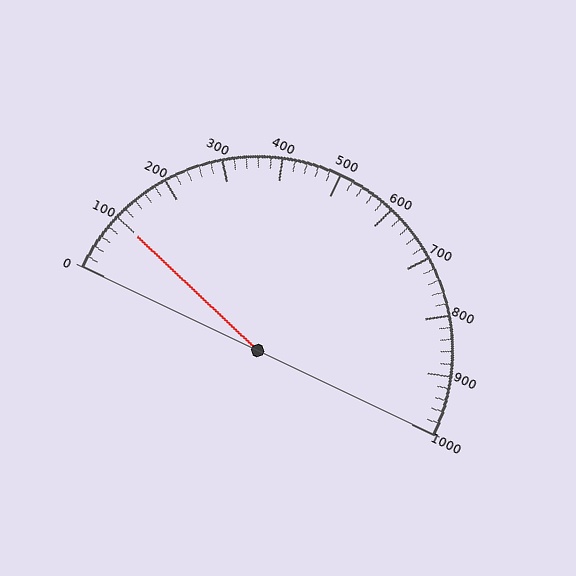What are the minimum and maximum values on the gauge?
The gauge ranges from 0 to 1000.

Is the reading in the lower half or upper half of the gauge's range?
The reading is in the lower half of the range (0 to 1000).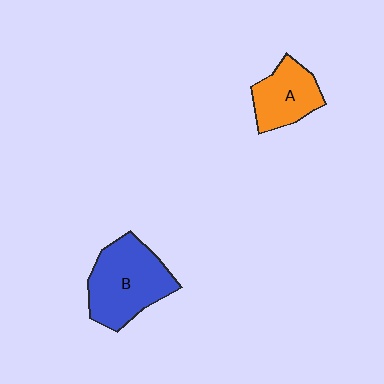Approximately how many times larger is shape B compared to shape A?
Approximately 1.6 times.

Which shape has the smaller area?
Shape A (orange).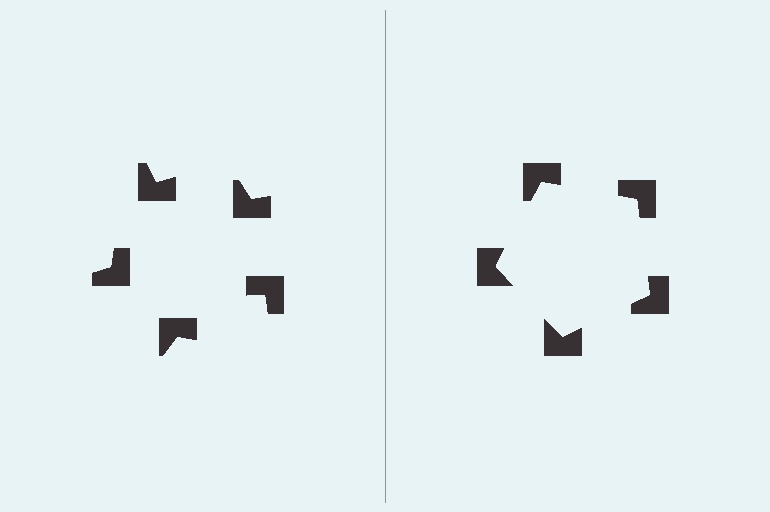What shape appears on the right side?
An illusory pentagon.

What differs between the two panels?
The notched squares are positioned identically on both sides; only the wedge orientations differ. On the right they align to a pentagon; on the left they are misaligned.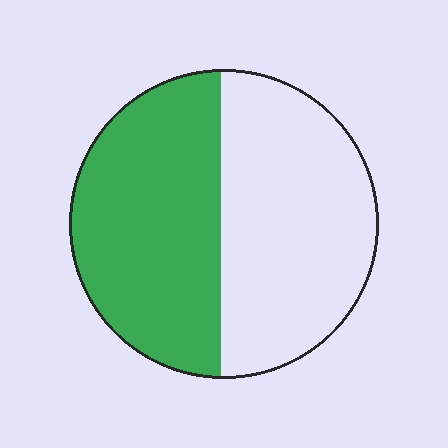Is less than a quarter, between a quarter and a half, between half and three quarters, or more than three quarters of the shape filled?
Between a quarter and a half.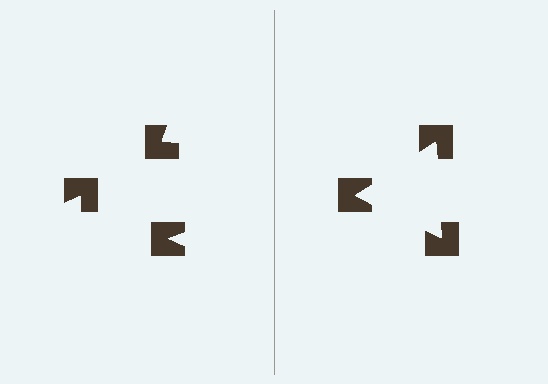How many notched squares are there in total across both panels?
6 — 3 on each side.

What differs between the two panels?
The notched squares are positioned identically on both sides; only the wedge orientations differ. On the right they align to a triangle; on the left they are misaligned.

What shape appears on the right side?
An illusory triangle.